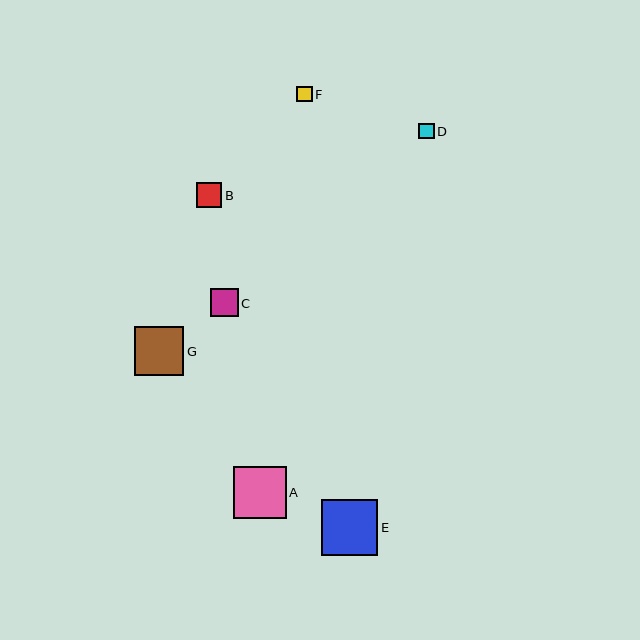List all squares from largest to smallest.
From largest to smallest: E, A, G, C, B, D, F.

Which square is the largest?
Square E is the largest with a size of approximately 56 pixels.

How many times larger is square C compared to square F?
Square C is approximately 1.8 times the size of square F.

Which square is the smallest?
Square F is the smallest with a size of approximately 15 pixels.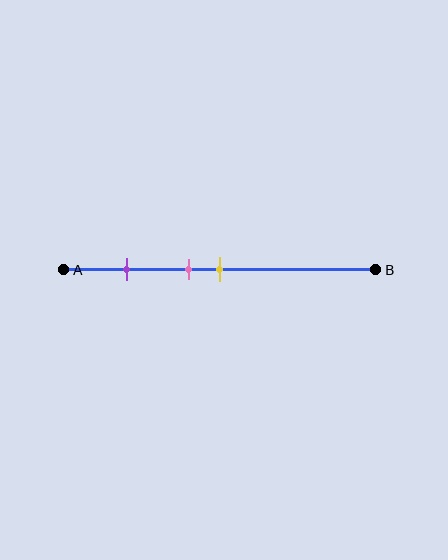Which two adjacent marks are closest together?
The pink and yellow marks are the closest adjacent pair.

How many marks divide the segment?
There are 3 marks dividing the segment.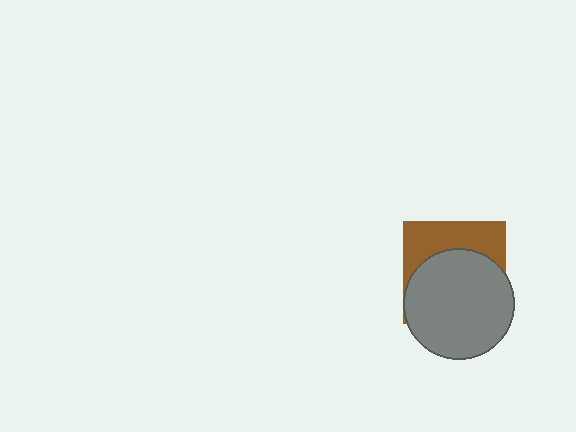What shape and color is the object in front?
The object in front is a gray circle.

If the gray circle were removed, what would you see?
You would see the complete brown square.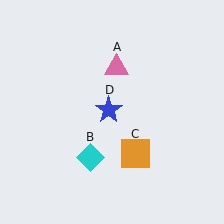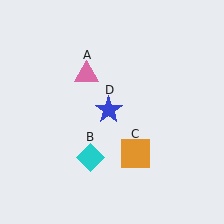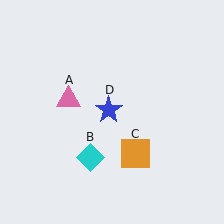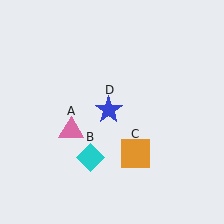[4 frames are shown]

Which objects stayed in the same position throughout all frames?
Cyan diamond (object B) and orange square (object C) and blue star (object D) remained stationary.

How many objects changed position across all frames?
1 object changed position: pink triangle (object A).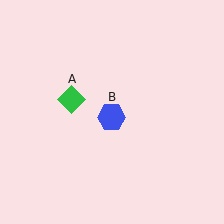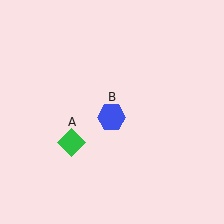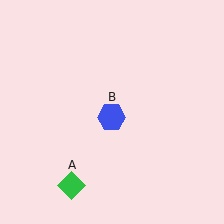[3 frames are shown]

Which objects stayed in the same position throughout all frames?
Blue hexagon (object B) remained stationary.